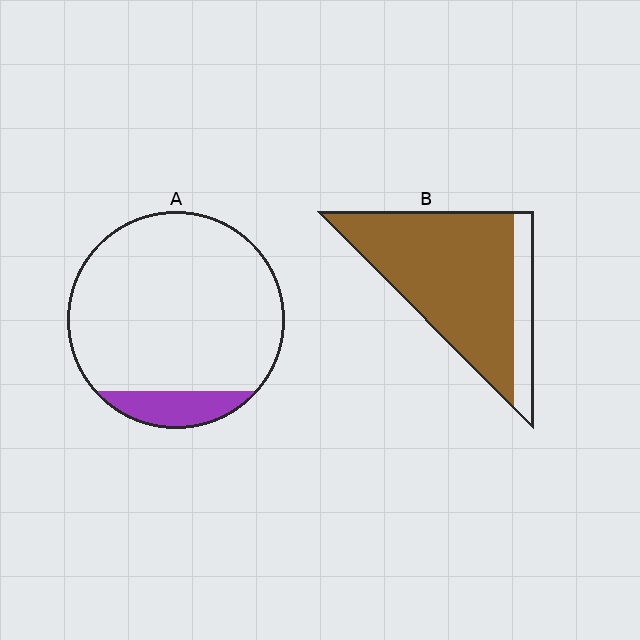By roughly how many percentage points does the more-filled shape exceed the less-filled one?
By roughly 70 percentage points (B over A).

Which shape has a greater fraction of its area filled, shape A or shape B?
Shape B.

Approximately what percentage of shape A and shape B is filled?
A is approximately 10% and B is approximately 80%.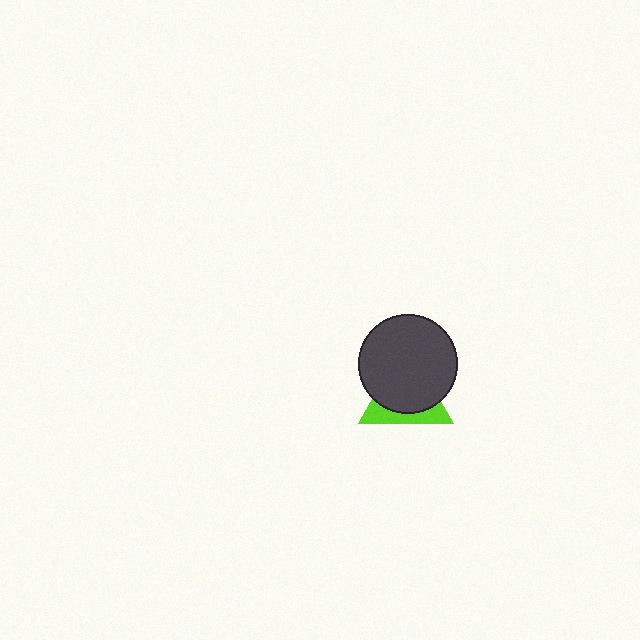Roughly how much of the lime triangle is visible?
A small part of it is visible (roughly 32%).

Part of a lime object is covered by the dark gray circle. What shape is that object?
It is a triangle.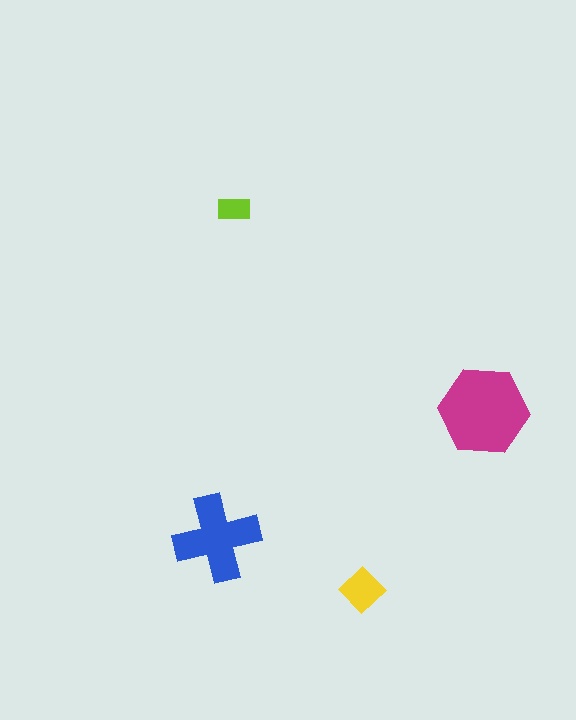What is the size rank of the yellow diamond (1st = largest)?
3rd.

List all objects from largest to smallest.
The magenta hexagon, the blue cross, the yellow diamond, the lime rectangle.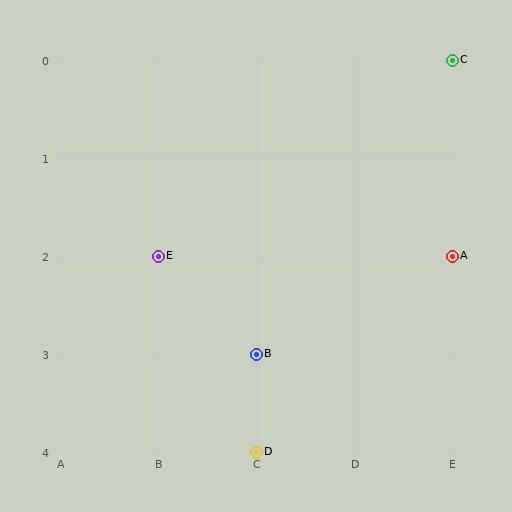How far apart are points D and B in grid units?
Points D and B are 1 row apart.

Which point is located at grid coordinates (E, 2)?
Point A is at (E, 2).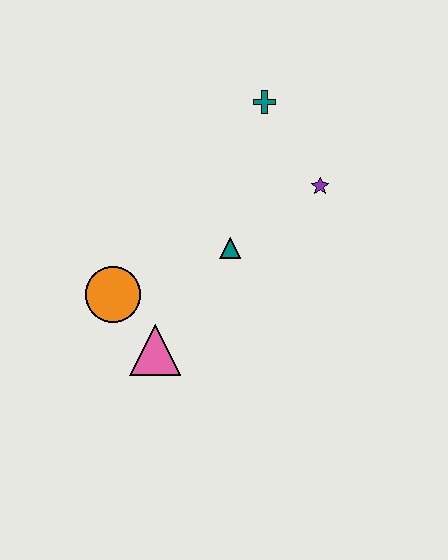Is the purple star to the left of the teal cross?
No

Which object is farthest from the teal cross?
The pink triangle is farthest from the teal cross.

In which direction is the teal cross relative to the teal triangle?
The teal cross is above the teal triangle.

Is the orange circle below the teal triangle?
Yes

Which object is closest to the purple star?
The teal cross is closest to the purple star.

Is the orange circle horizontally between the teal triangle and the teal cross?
No